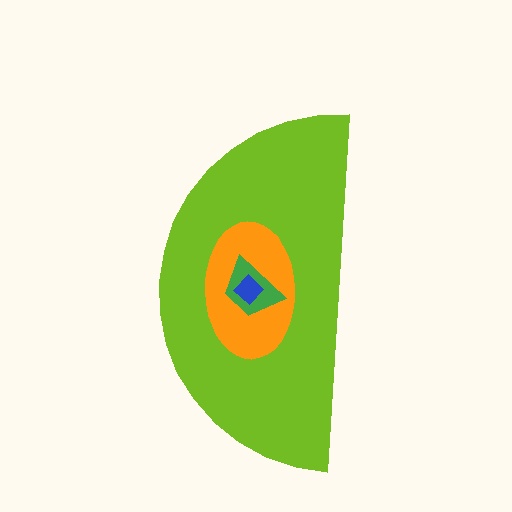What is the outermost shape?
The lime semicircle.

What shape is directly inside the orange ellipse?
The green trapezoid.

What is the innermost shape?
The blue diamond.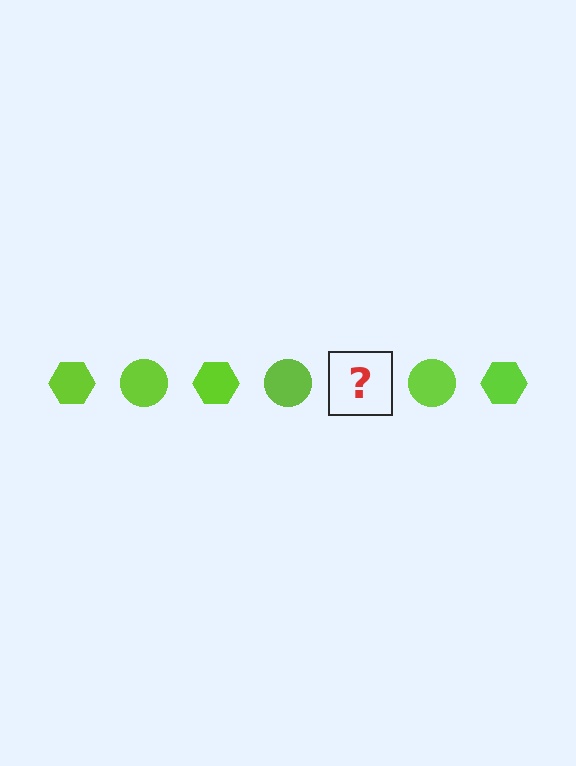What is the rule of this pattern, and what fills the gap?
The rule is that the pattern cycles through hexagon, circle shapes in lime. The gap should be filled with a lime hexagon.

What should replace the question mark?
The question mark should be replaced with a lime hexagon.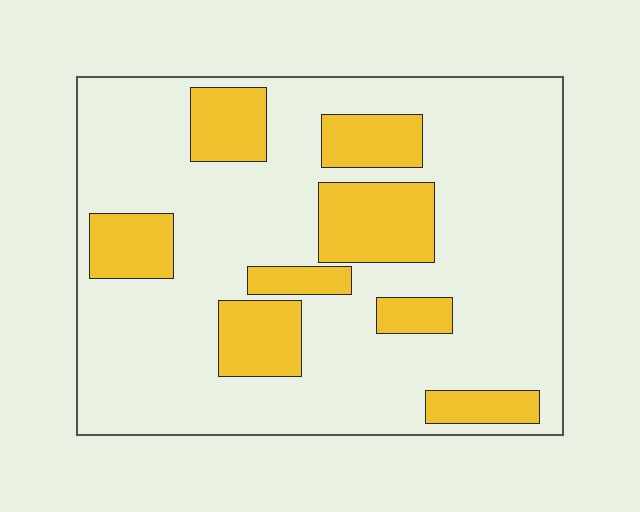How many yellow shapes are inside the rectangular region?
8.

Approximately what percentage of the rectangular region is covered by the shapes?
Approximately 25%.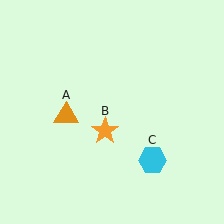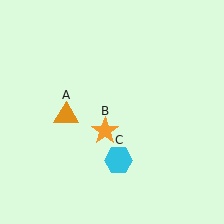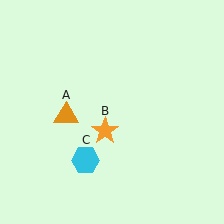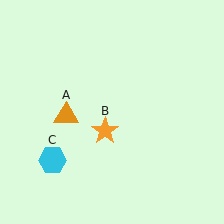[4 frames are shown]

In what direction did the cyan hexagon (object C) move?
The cyan hexagon (object C) moved left.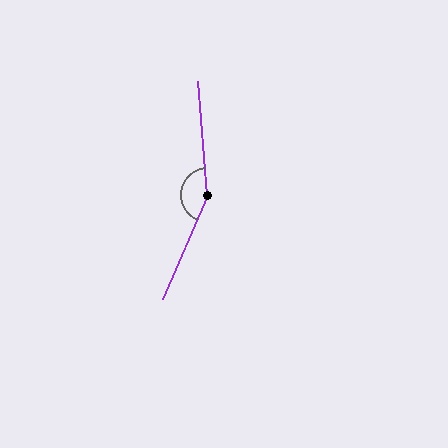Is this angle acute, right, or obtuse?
It is obtuse.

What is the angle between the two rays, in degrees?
Approximately 152 degrees.